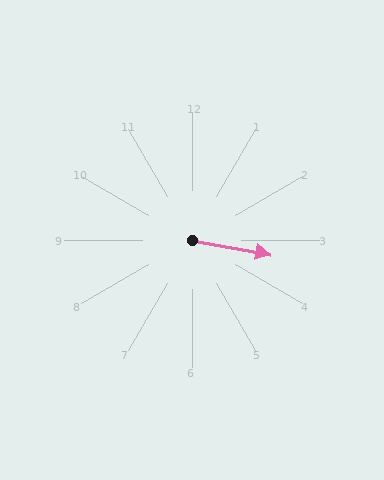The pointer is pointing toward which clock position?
Roughly 3 o'clock.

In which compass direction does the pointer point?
East.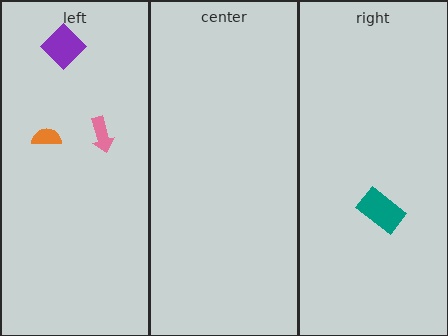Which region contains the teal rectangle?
The right region.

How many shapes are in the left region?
3.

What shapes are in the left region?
The purple diamond, the orange semicircle, the pink arrow.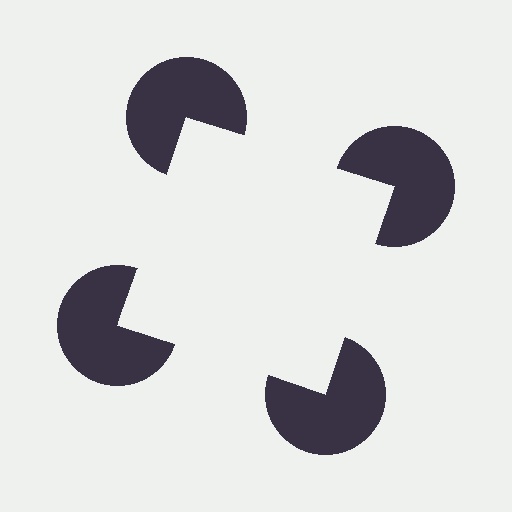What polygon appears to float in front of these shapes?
An illusory square — its edges are inferred from the aligned wedge cuts in the pac-man discs, not physically drawn.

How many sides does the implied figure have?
4 sides.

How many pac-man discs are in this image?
There are 4 — one at each vertex of the illusory square.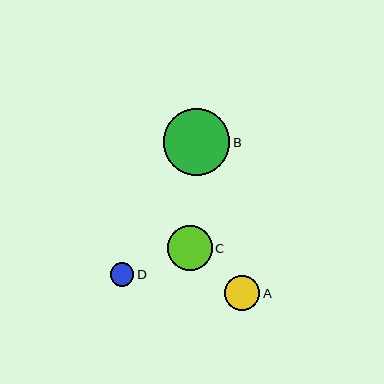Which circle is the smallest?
Circle D is the smallest with a size of approximately 24 pixels.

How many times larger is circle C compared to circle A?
Circle C is approximately 1.3 times the size of circle A.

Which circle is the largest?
Circle B is the largest with a size of approximately 66 pixels.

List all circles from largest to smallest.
From largest to smallest: B, C, A, D.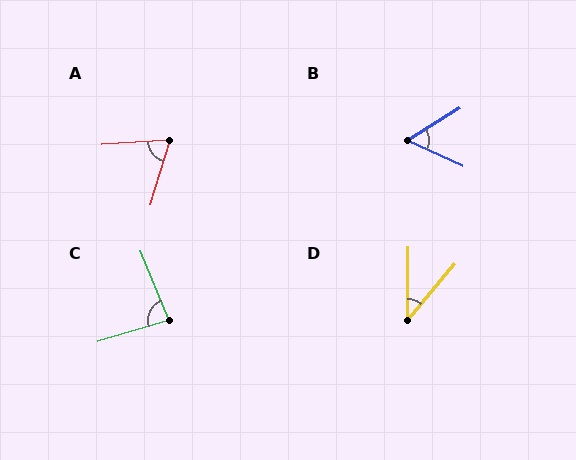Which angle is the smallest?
D, at approximately 40 degrees.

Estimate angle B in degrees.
Approximately 57 degrees.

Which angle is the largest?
C, at approximately 85 degrees.